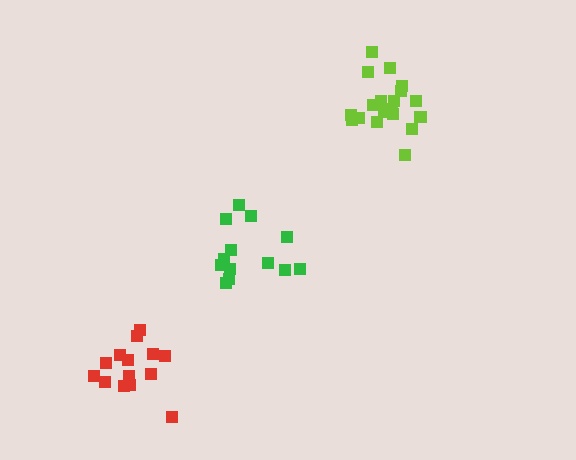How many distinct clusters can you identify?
There are 3 distinct clusters.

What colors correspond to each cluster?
The clusters are colored: green, lime, red.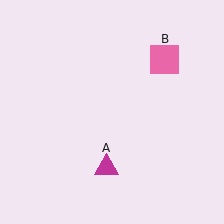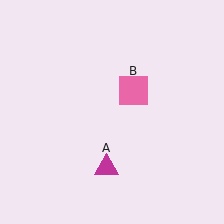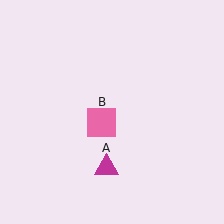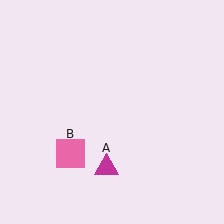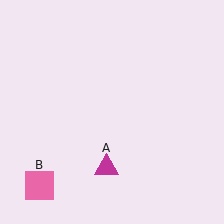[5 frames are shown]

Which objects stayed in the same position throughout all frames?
Magenta triangle (object A) remained stationary.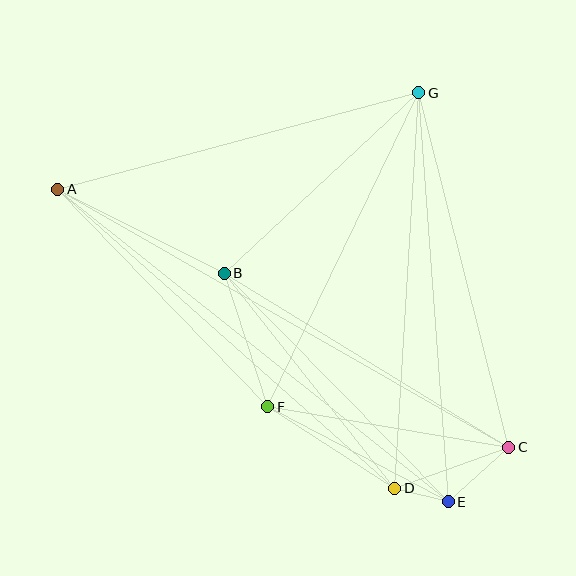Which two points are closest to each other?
Points D and E are closest to each other.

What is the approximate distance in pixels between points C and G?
The distance between C and G is approximately 366 pixels.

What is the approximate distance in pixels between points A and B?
The distance between A and B is approximately 186 pixels.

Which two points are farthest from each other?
Points A and C are farthest from each other.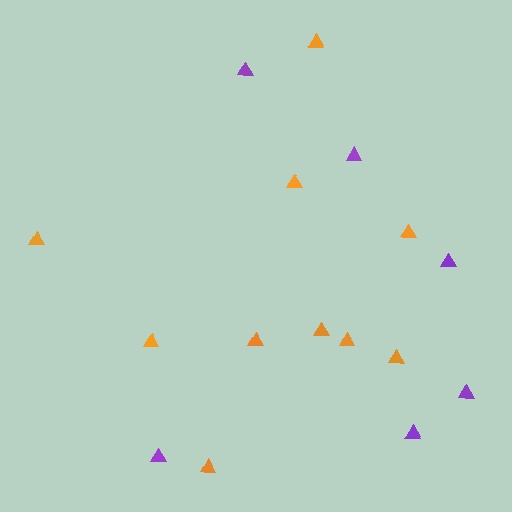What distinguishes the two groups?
There are 2 groups: one group of purple triangles (6) and one group of orange triangles (10).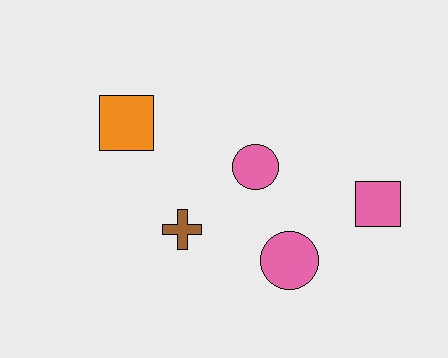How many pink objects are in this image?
There are 3 pink objects.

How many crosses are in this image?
There is 1 cross.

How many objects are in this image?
There are 5 objects.